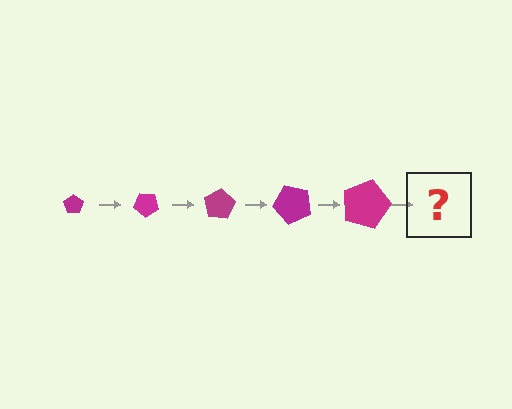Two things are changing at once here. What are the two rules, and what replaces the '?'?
The two rules are that the pentagon grows larger each step and it rotates 40 degrees each step. The '?' should be a pentagon, larger than the previous one and rotated 200 degrees from the start.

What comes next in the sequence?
The next element should be a pentagon, larger than the previous one and rotated 200 degrees from the start.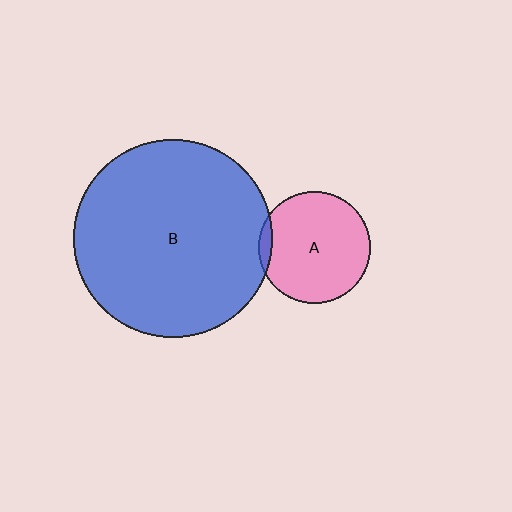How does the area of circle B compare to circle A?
Approximately 3.1 times.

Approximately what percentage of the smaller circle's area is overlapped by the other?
Approximately 5%.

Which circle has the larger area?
Circle B (blue).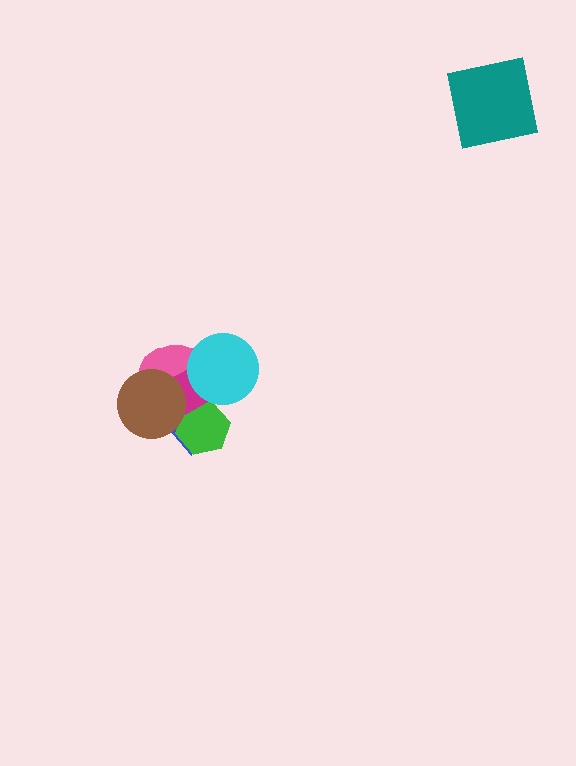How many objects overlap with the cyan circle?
3 objects overlap with the cyan circle.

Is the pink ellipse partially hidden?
Yes, it is partially covered by another shape.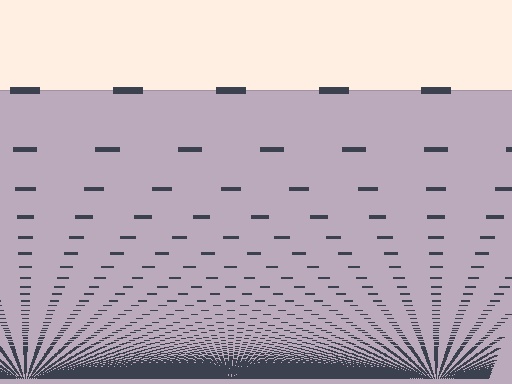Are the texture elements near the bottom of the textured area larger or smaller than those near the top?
Smaller. The gradient is inverted — elements near the bottom are smaller and denser.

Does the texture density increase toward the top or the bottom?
Density increases toward the bottom.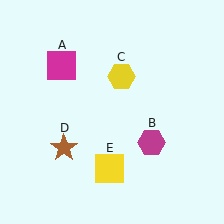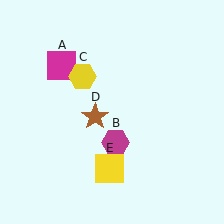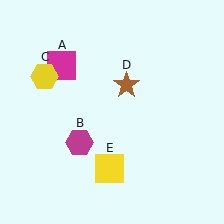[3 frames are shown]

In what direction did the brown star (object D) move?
The brown star (object D) moved up and to the right.